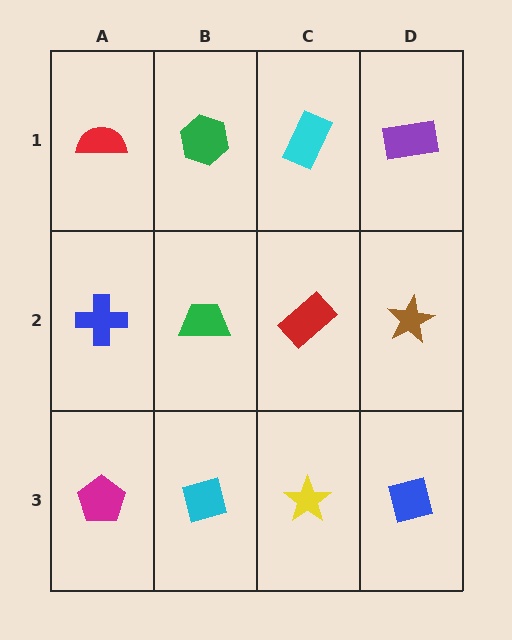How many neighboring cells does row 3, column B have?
3.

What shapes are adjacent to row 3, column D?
A brown star (row 2, column D), a yellow star (row 3, column C).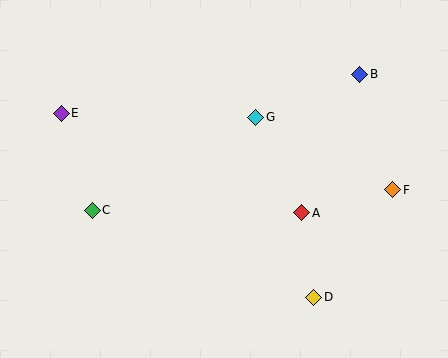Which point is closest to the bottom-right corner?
Point D is closest to the bottom-right corner.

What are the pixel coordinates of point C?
Point C is at (92, 210).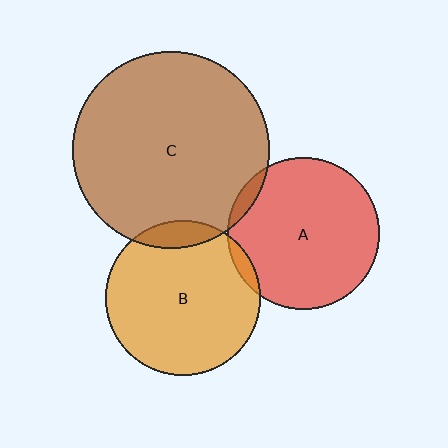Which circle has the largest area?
Circle C (brown).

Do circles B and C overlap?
Yes.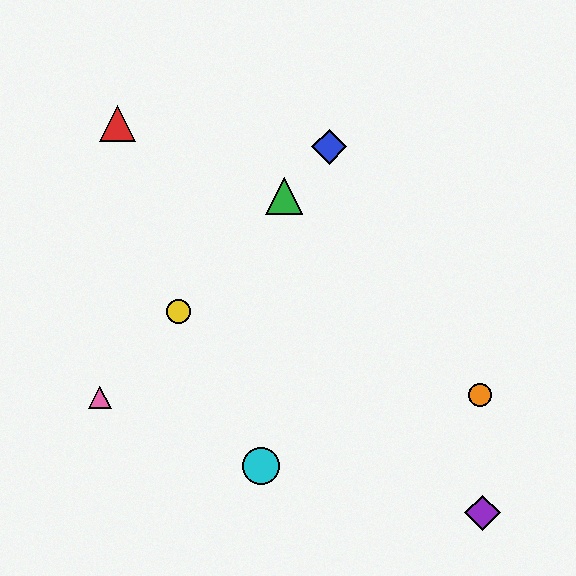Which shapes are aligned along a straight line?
The blue diamond, the green triangle, the yellow circle, the pink triangle are aligned along a straight line.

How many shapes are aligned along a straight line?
4 shapes (the blue diamond, the green triangle, the yellow circle, the pink triangle) are aligned along a straight line.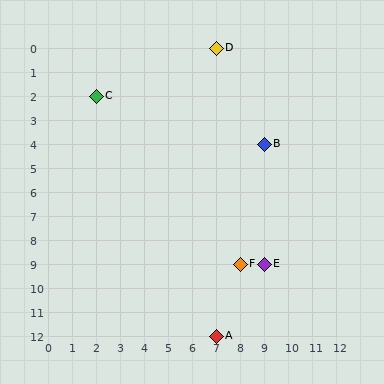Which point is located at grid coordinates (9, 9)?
Point E is at (9, 9).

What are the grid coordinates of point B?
Point B is at grid coordinates (9, 4).